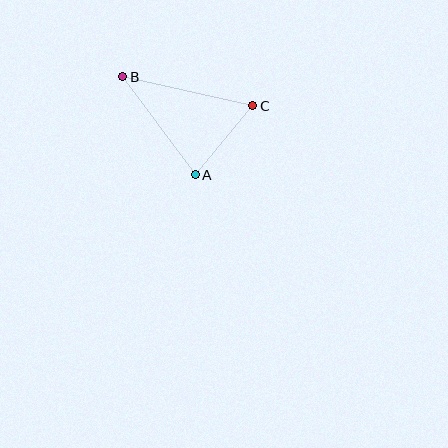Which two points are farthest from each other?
Points B and C are farthest from each other.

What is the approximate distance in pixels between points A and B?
The distance between A and B is approximately 122 pixels.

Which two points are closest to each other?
Points A and C are closest to each other.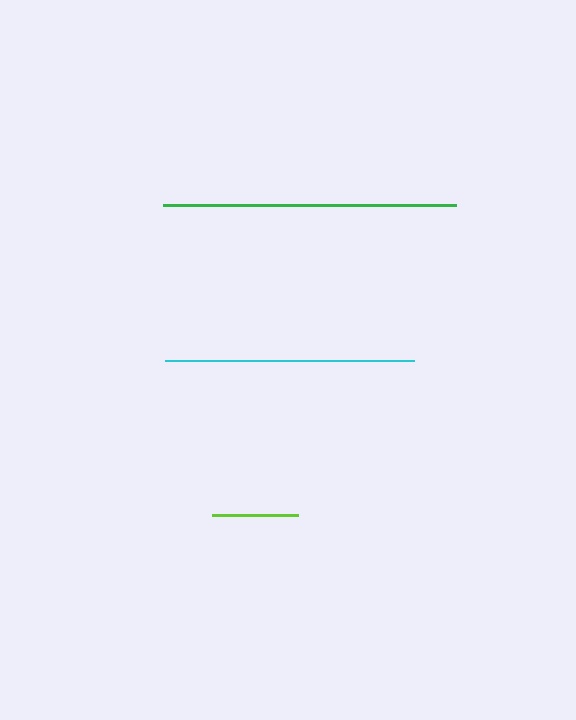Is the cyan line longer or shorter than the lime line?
The cyan line is longer than the lime line.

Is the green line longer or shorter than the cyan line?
The green line is longer than the cyan line.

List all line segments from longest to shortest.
From longest to shortest: green, cyan, lime.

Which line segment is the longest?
The green line is the longest at approximately 293 pixels.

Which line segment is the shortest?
The lime line is the shortest at approximately 86 pixels.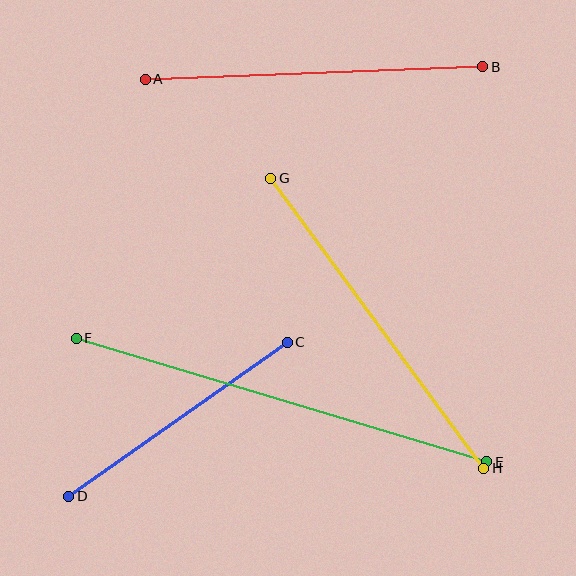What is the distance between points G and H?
The distance is approximately 360 pixels.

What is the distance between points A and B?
The distance is approximately 338 pixels.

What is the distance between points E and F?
The distance is approximately 429 pixels.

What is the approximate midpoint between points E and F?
The midpoint is at approximately (282, 400) pixels.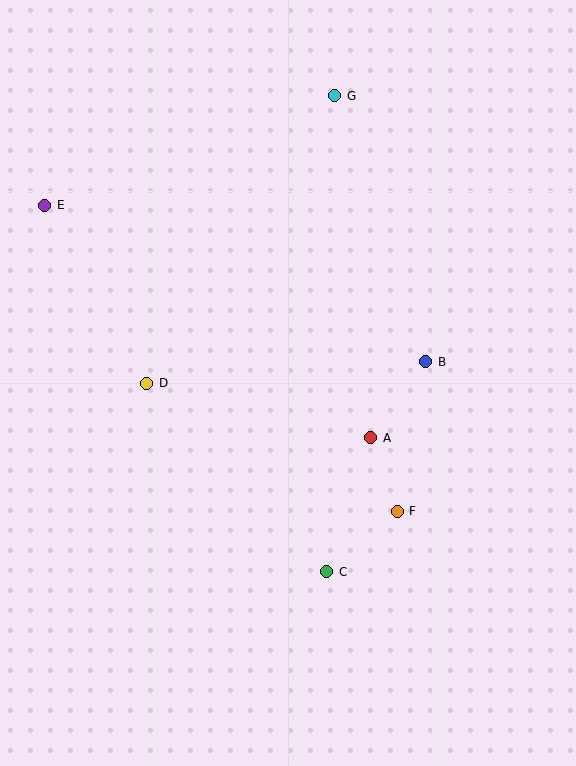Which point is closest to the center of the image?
Point A at (371, 438) is closest to the center.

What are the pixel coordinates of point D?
Point D is at (147, 383).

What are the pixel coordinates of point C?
Point C is at (327, 572).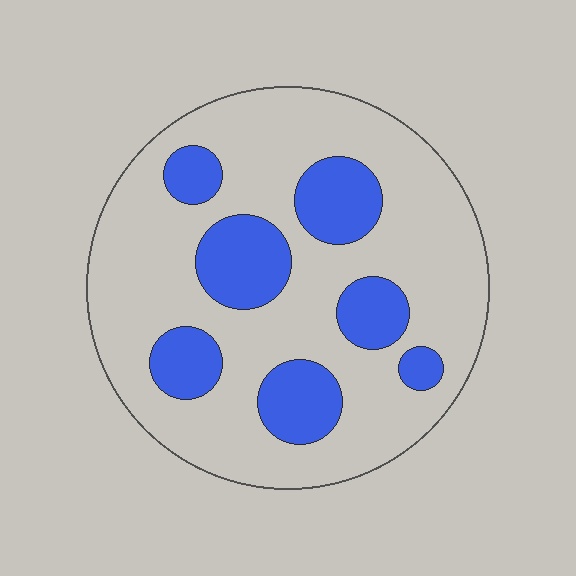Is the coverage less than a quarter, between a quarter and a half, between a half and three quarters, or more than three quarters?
Between a quarter and a half.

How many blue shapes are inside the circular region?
7.